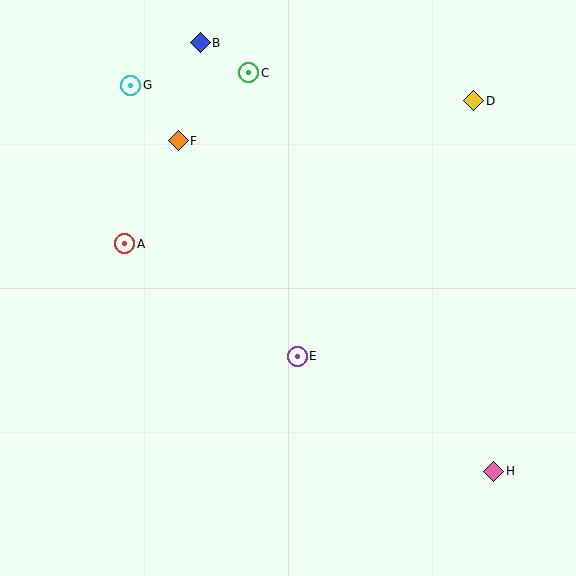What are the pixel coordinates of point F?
Point F is at (178, 141).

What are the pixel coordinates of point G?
Point G is at (131, 85).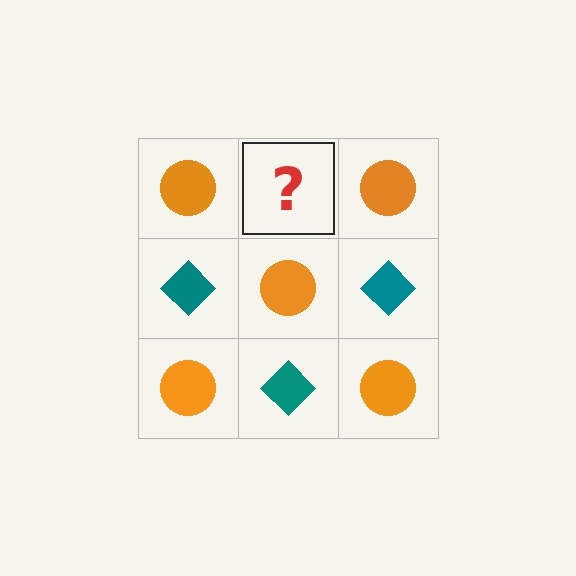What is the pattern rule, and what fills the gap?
The rule is that it alternates orange circle and teal diamond in a checkerboard pattern. The gap should be filled with a teal diamond.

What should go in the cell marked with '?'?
The missing cell should contain a teal diamond.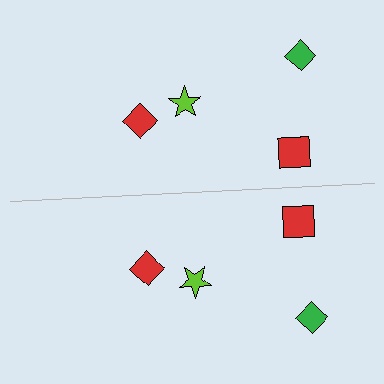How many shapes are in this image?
There are 8 shapes in this image.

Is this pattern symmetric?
Yes, this pattern has bilateral (reflection) symmetry.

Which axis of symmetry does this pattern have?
The pattern has a horizontal axis of symmetry running through the center of the image.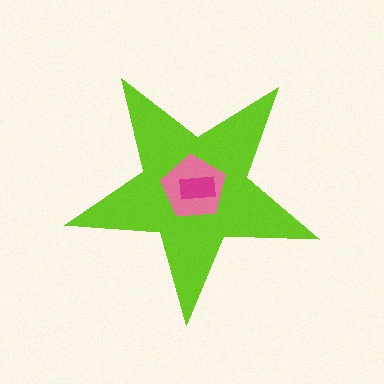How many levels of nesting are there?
3.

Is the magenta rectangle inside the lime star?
Yes.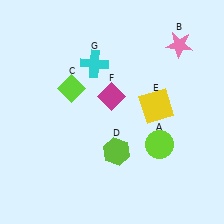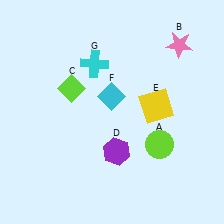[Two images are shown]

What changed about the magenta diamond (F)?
In Image 1, F is magenta. In Image 2, it changed to cyan.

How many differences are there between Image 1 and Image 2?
There are 2 differences between the two images.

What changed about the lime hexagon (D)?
In Image 1, D is lime. In Image 2, it changed to purple.